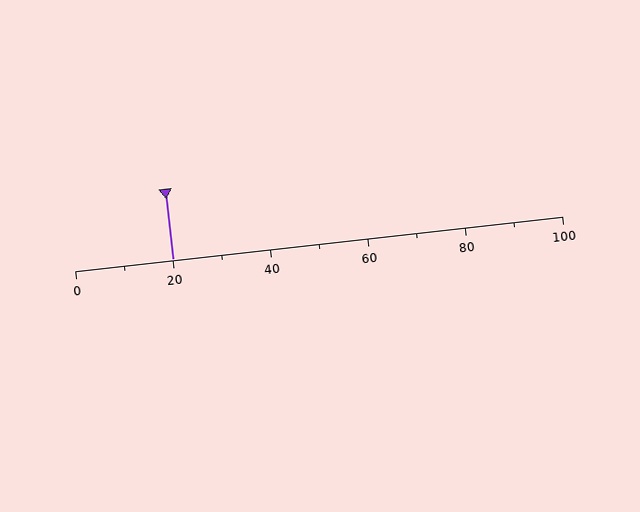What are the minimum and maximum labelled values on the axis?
The axis runs from 0 to 100.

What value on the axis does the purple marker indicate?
The marker indicates approximately 20.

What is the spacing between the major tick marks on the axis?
The major ticks are spaced 20 apart.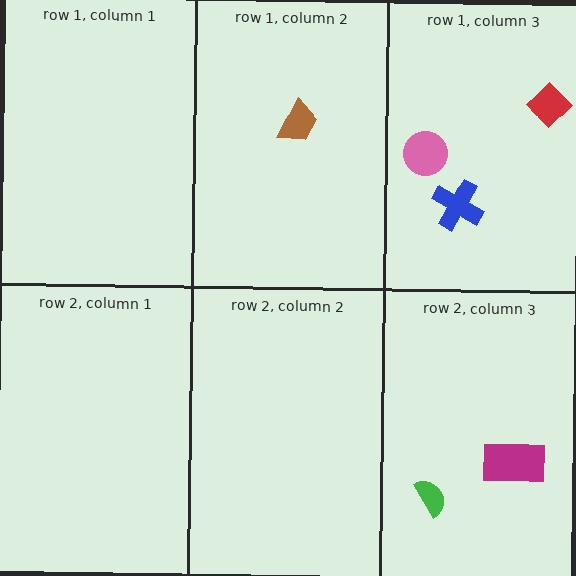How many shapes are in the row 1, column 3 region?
3.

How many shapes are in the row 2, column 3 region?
2.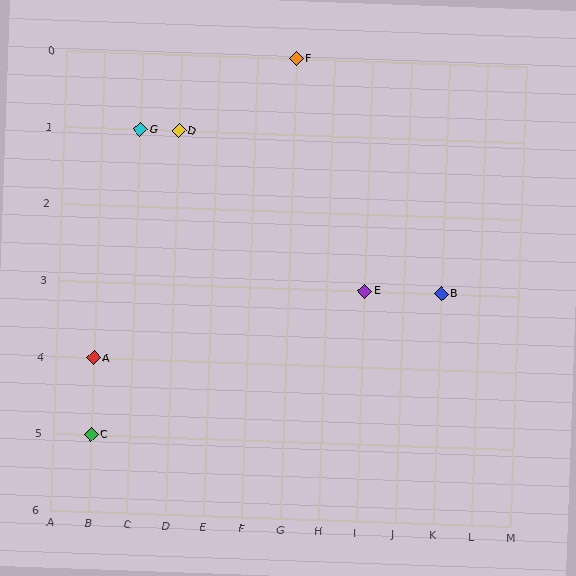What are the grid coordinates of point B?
Point B is at grid coordinates (K, 3).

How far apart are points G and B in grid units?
Points G and B are 8 columns and 2 rows apart (about 8.2 grid units diagonally).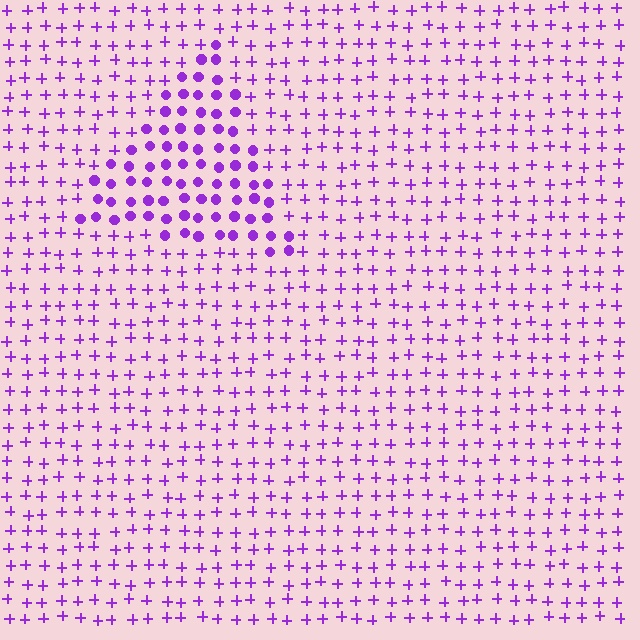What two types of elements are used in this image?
The image uses circles inside the triangle region and plus signs outside it.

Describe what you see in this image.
The image is filled with small purple elements arranged in a uniform grid. A triangle-shaped region contains circles, while the surrounding area contains plus signs. The boundary is defined purely by the change in element shape.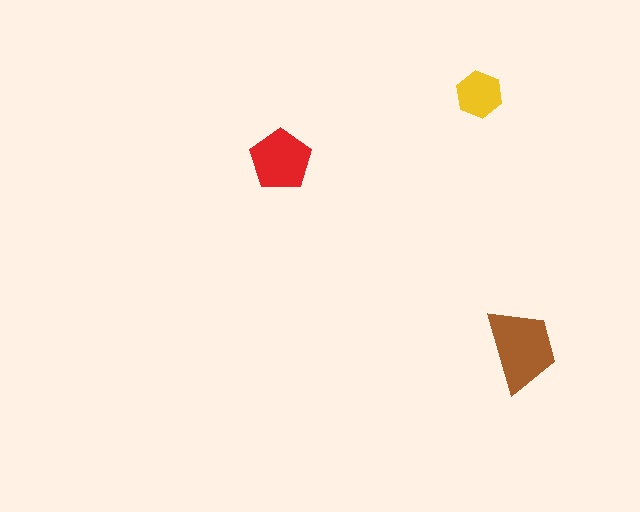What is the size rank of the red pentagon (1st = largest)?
2nd.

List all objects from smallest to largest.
The yellow hexagon, the red pentagon, the brown trapezoid.